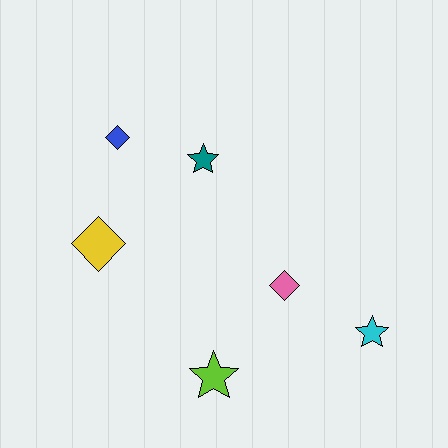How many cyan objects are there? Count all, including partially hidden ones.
There is 1 cyan object.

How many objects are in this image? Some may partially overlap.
There are 6 objects.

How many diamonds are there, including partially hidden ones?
There are 3 diamonds.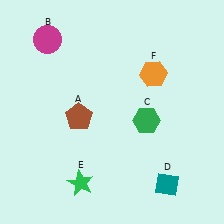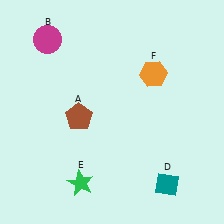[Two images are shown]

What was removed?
The green hexagon (C) was removed in Image 2.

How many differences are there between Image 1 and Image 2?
There is 1 difference between the two images.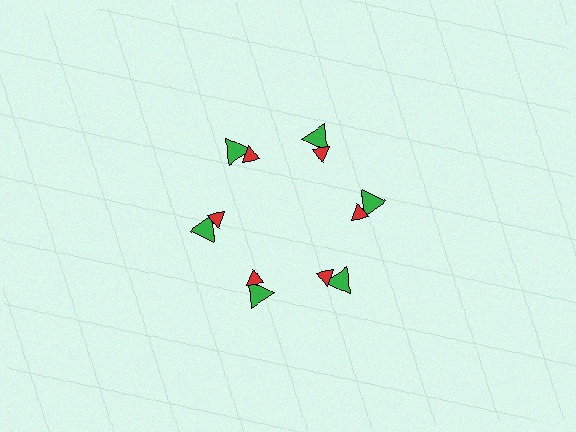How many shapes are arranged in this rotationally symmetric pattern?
There are 12 shapes, arranged in 6 groups of 2.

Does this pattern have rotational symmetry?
Yes, this pattern has 6-fold rotational symmetry. It looks the same after rotating 60 degrees around the center.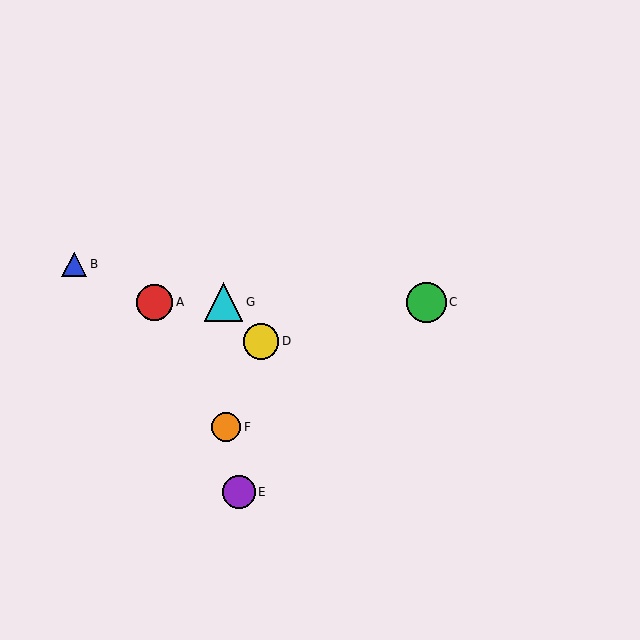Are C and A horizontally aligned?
Yes, both are at y≈302.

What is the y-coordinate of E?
Object E is at y≈492.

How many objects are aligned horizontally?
3 objects (A, C, G) are aligned horizontally.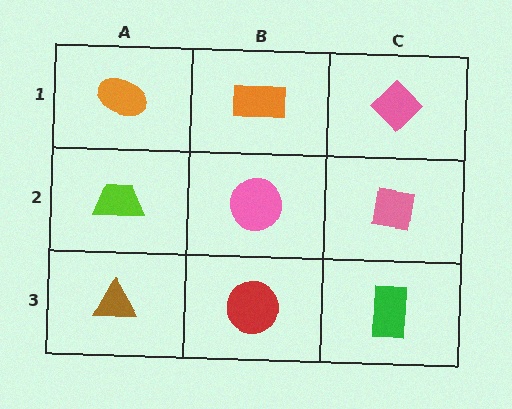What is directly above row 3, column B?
A pink circle.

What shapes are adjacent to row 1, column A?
A lime trapezoid (row 2, column A), an orange rectangle (row 1, column B).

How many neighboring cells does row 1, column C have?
2.